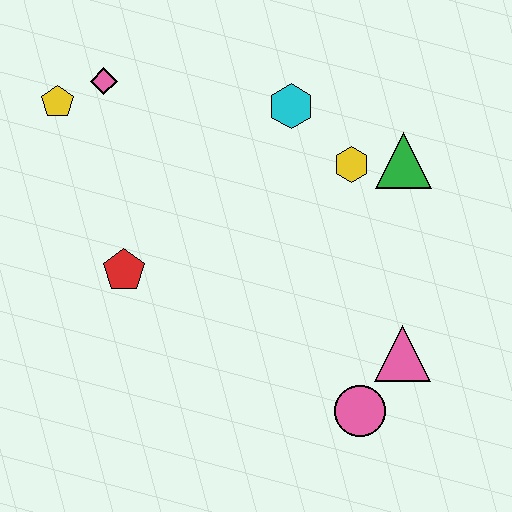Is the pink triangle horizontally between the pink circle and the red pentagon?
No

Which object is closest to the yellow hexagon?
The green triangle is closest to the yellow hexagon.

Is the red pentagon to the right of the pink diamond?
Yes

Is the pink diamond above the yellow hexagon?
Yes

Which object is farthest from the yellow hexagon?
The yellow pentagon is farthest from the yellow hexagon.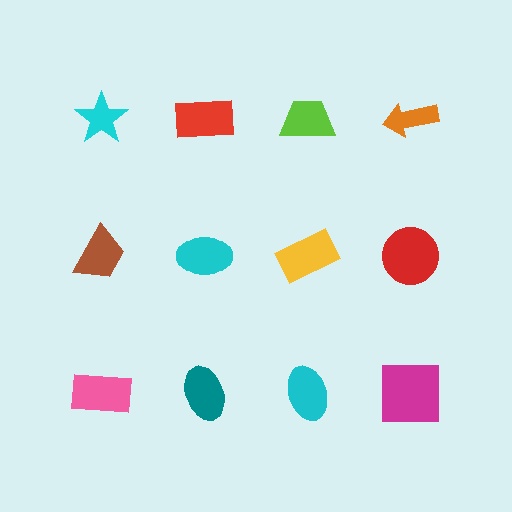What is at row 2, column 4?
A red circle.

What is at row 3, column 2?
A teal ellipse.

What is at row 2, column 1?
A brown trapezoid.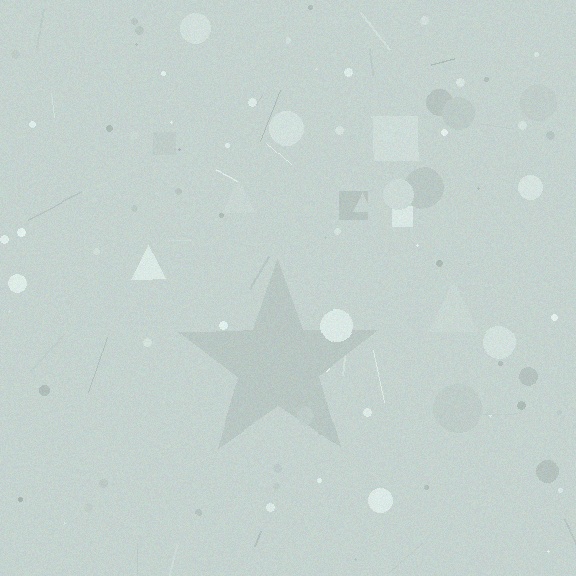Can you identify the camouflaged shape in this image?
The camouflaged shape is a star.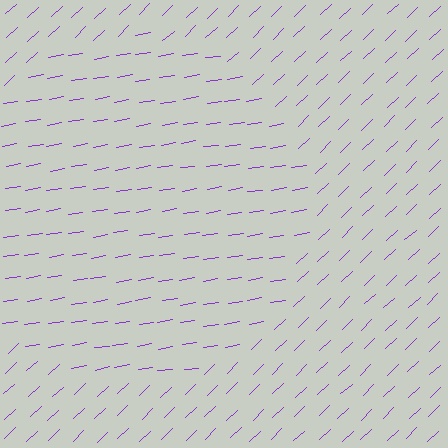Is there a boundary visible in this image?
Yes, there is a texture boundary formed by a change in line orientation.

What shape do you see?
I see a circle.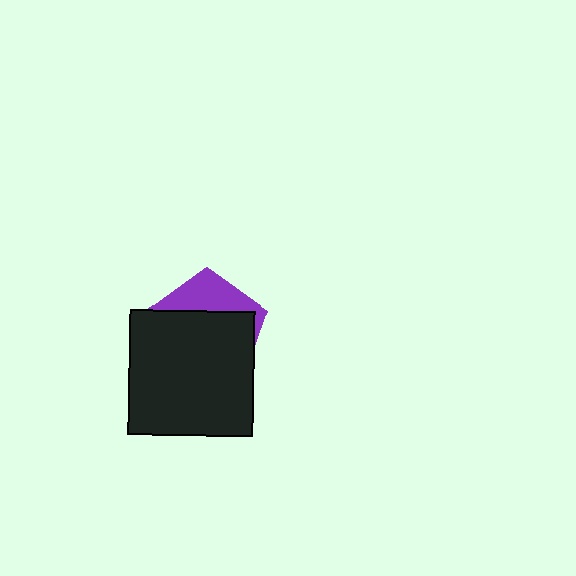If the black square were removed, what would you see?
You would see the complete purple pentagon.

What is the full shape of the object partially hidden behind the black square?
The partially hidden object is a purple pentagon.